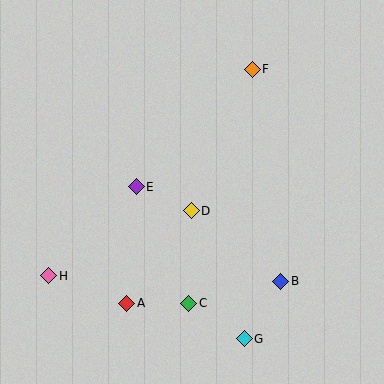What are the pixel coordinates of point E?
Point E is at (136, 187).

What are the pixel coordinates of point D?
Point D is at (191, 211).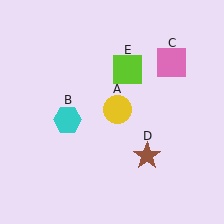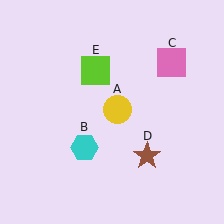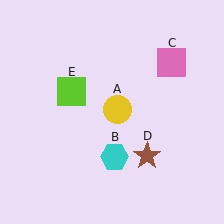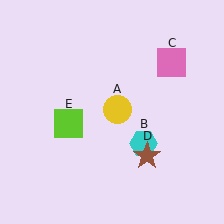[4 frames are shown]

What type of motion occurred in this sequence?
The cyan hexagon (object B), lime square (object E) rotated counterclockwise around the center of the scene.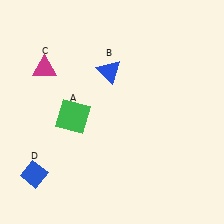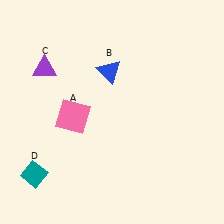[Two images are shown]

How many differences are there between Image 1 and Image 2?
There are 3 differences between the two images.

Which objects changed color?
A changed from green to pink. C changed from magenta to purple. D changed from blue to teal.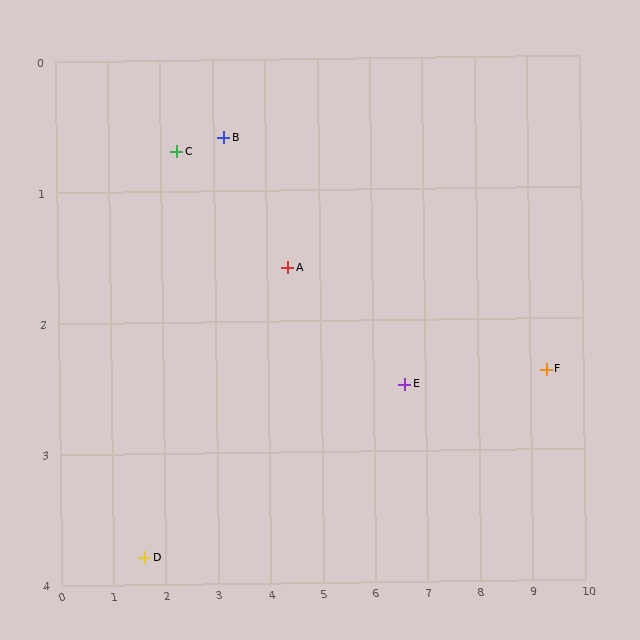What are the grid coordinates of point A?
Point A is at approximately (4.4, 1.6).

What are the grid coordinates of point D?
Point D is at approximately (1.6, 3.8).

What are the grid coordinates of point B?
Point B is at approximately (3.2, 0.6).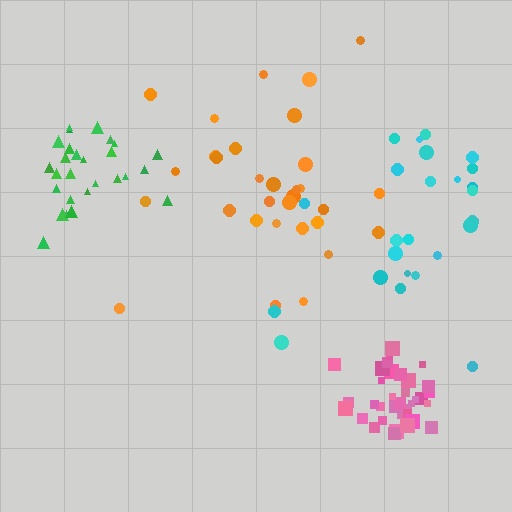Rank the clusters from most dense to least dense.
pink, green, orange, cyan.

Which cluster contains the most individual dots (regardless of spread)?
Pink (34).